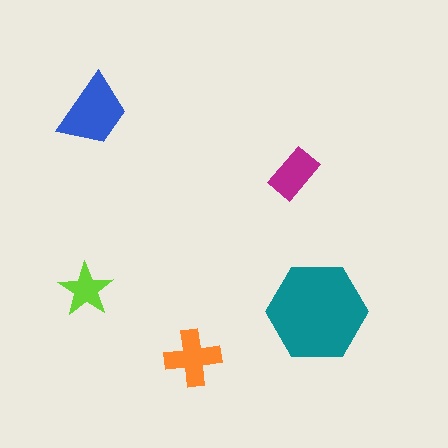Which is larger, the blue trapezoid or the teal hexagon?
The teal hexagon.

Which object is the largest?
The teal hexagon.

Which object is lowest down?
The orange cross is bottommost.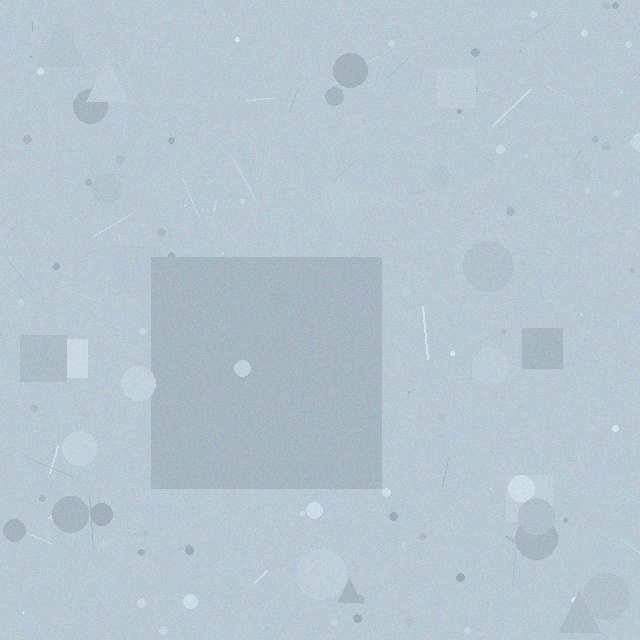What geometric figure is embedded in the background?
A square is embedded in the background.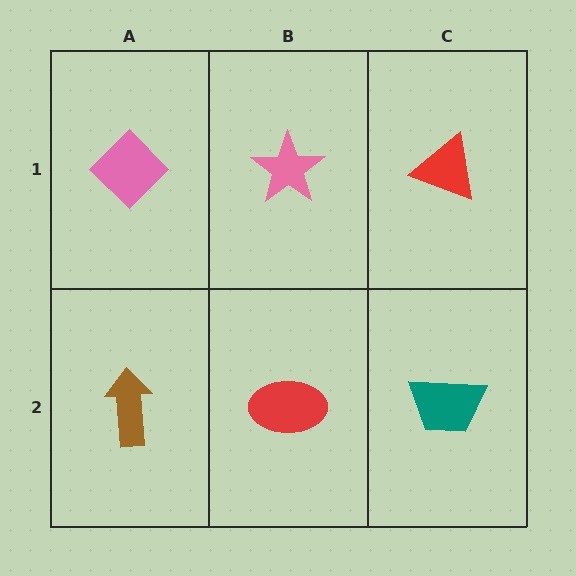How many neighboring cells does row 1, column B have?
3.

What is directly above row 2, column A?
A pink diamond.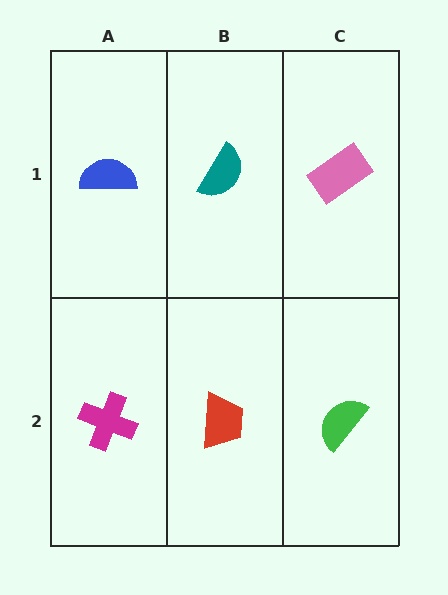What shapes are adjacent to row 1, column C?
A green semicircle (row 2, column C), a teal semicircle (row 1, column B).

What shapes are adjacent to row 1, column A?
A magenta cross (row 2, column A), a teal semicircle (row 1, column B).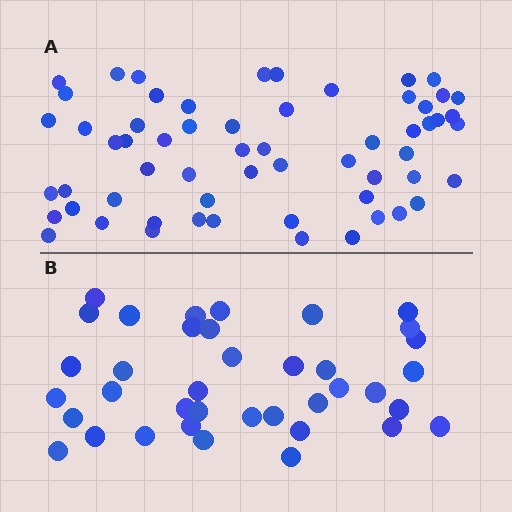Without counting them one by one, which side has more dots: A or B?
Region A (the top region) has more dots.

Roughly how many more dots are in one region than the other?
Region A has approximately 20 more dots than region B.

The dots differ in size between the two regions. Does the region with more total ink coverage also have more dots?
No. Region B has more total ink coverage because its dots are larger, but region A actually contains more individual dots. Total area can be misleading — the number of items is what matters here.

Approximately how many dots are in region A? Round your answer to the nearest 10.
About 60 dots.